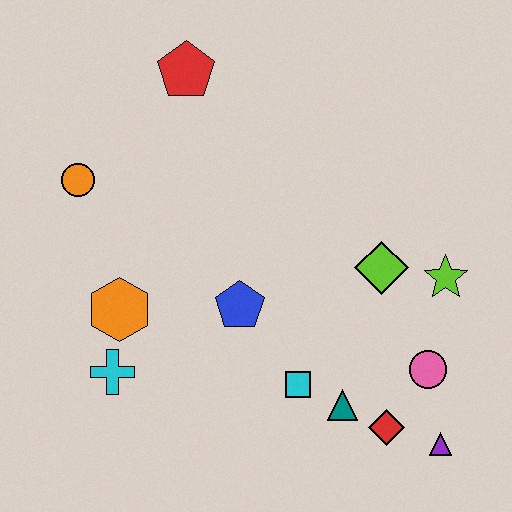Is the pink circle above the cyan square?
Yes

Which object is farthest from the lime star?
The orange circle is farthest from the lime star.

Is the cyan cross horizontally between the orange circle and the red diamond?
Yes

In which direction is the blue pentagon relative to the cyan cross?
The blue pentagon is to the right of the cyan cross.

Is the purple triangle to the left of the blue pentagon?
No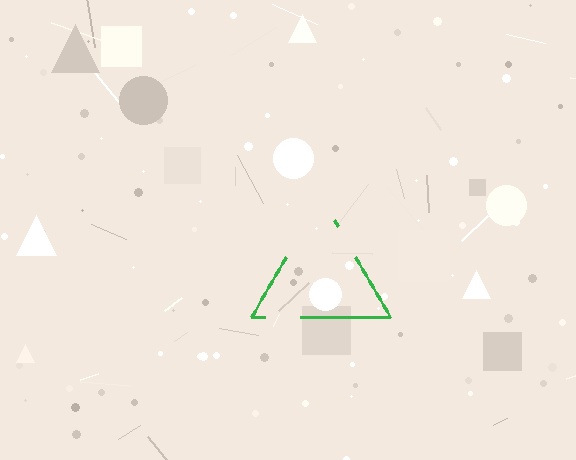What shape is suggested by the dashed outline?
The dashed outline suggests a triangle.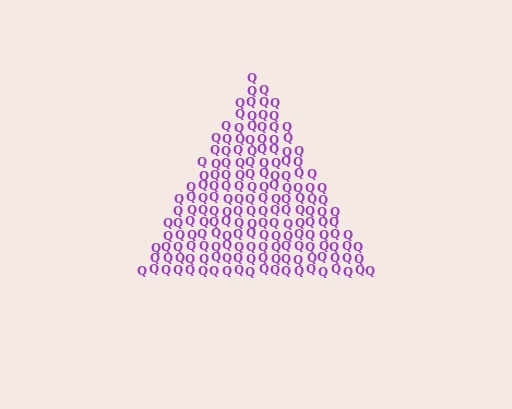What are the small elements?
The small elements are letter Q's.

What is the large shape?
The large shape is a triangle.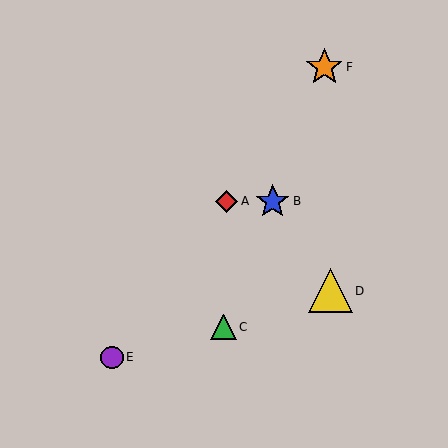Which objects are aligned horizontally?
Objects A, B are aligned horizontally.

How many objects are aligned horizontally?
2 objects (A, B) are aligned horizontally.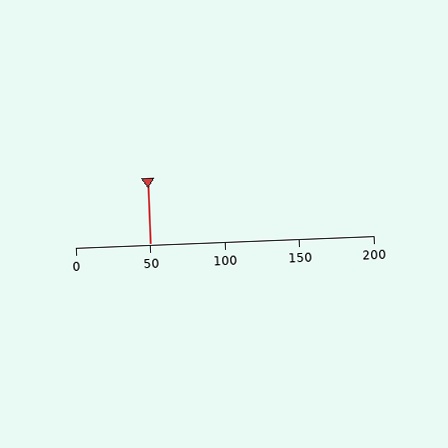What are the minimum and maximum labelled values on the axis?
The axis runs from 0 to 200.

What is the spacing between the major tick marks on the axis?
The major ticks are spaced 50 apart.